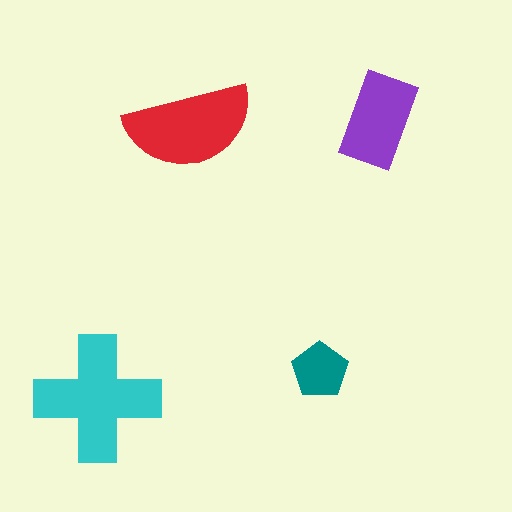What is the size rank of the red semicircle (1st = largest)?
2nd.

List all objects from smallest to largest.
The teal pentagon, the purple rectangle, the red semicircle, the cyan cross.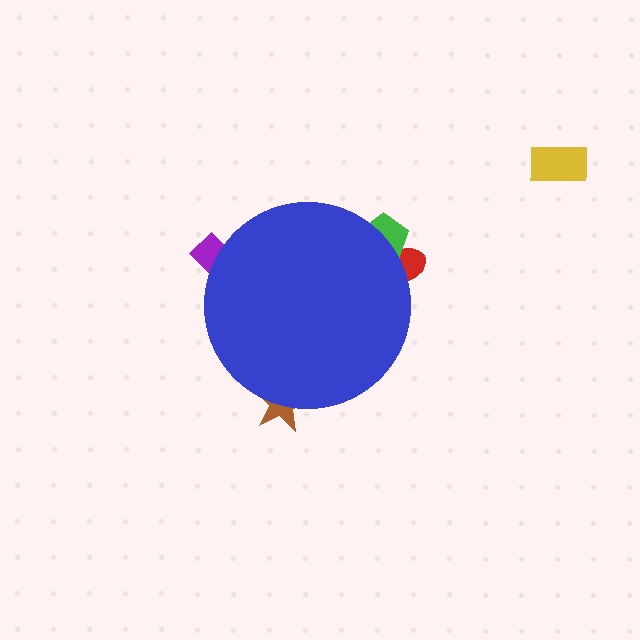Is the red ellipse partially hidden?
Yes, the red ellipse is partially hidden behind the blue circle.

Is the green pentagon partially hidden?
Yes, the green pentagon is partially hidden behind the blue circle.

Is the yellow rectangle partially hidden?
No, the yellow rectangle is fully visible.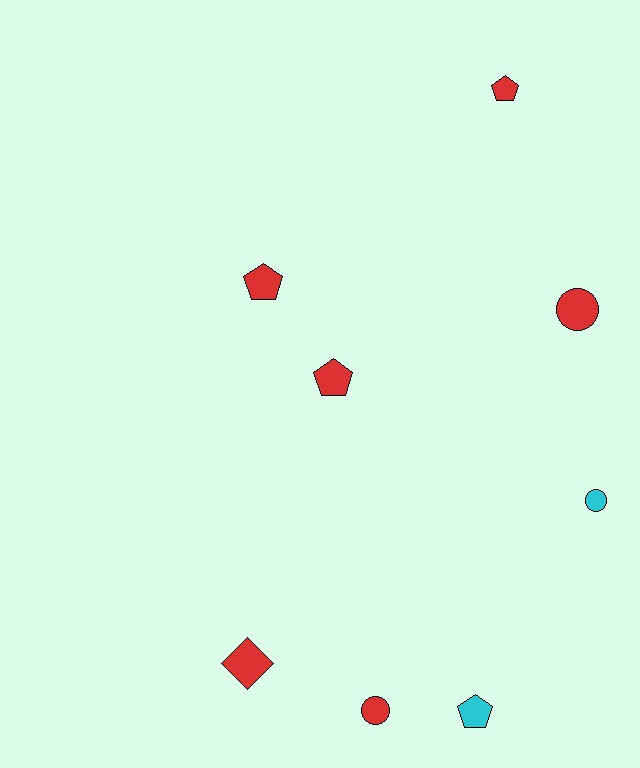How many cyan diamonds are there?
There are no cyan diamonds.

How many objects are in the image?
There are 8 objects.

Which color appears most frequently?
Red, with 6 objects.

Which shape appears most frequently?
Pentagon, with 4 objects.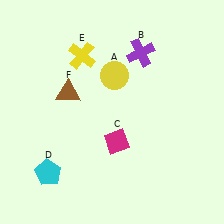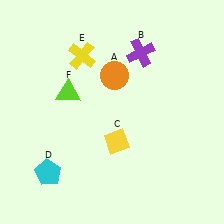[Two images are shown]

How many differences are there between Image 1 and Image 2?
There are 3 differences between the two images.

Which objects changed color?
A changed from yellow to orange. C changed from magenta to yellow. F changed from brown to lime.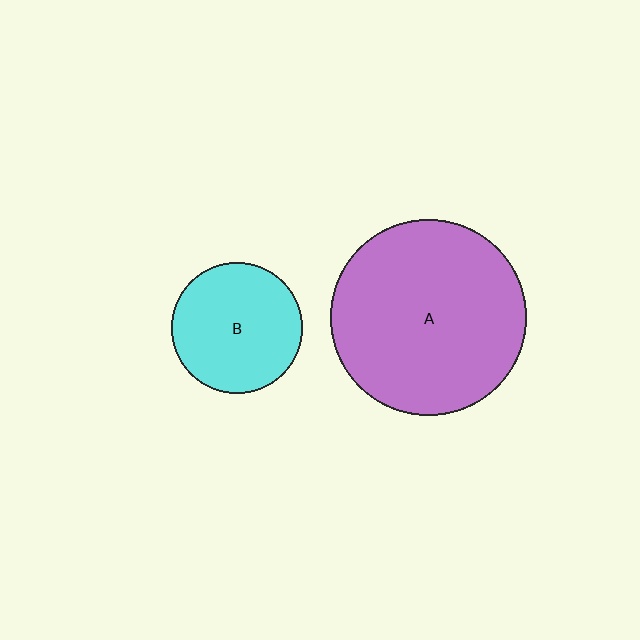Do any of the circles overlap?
No, none of the circles overlap.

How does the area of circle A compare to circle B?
Approximately 2.2 times.